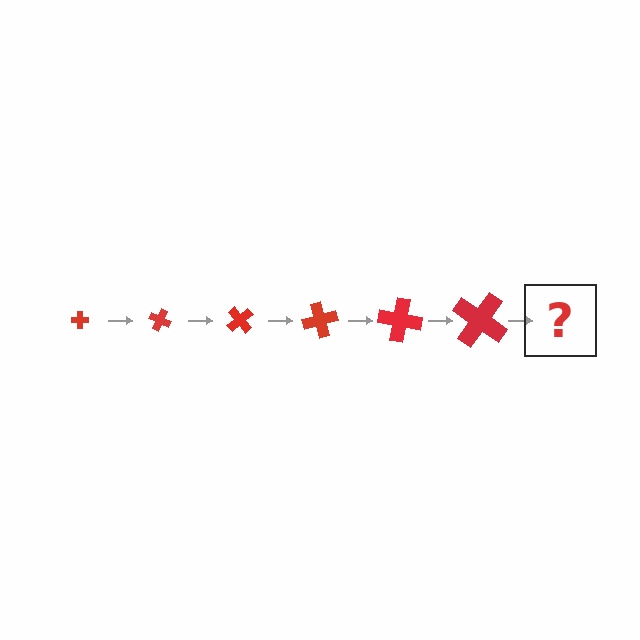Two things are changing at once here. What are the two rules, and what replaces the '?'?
The two rules are that the cross grows larger each step and it rotates 25 degrees each step. The '?' should be a cross, larger than the previous one and rotated 150 degrees from the start.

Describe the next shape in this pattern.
It should be a cross, larger than the previous one and rotated 150 degrees from the start.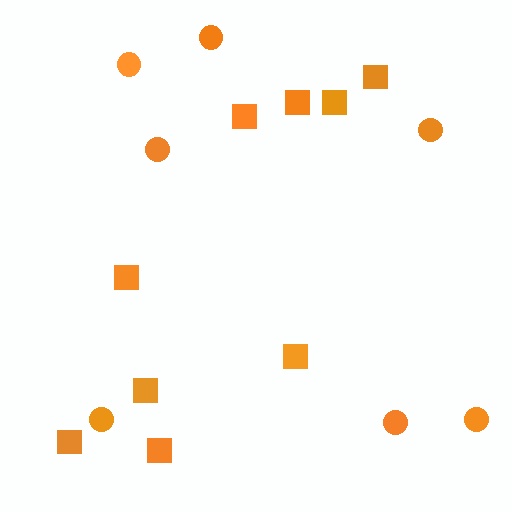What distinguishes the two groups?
There are 2 groups: one group of squares (9) and one group of circles (7).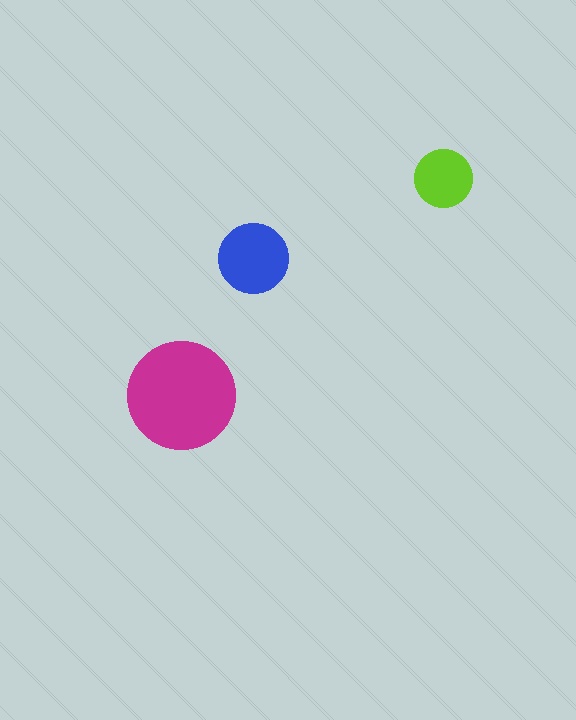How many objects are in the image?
There are 3 objects in the image.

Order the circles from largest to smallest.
the magenta one, the blue one, the lime one.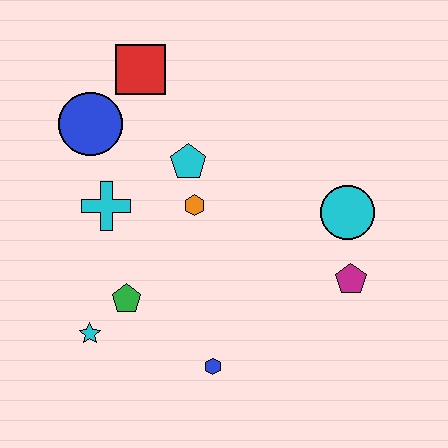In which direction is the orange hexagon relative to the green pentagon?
The orange hexagon is above the green pentagon.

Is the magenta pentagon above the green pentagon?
Yes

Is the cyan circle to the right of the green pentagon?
Yes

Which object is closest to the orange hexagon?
The cyan pentagon is closest to the orange hexagon.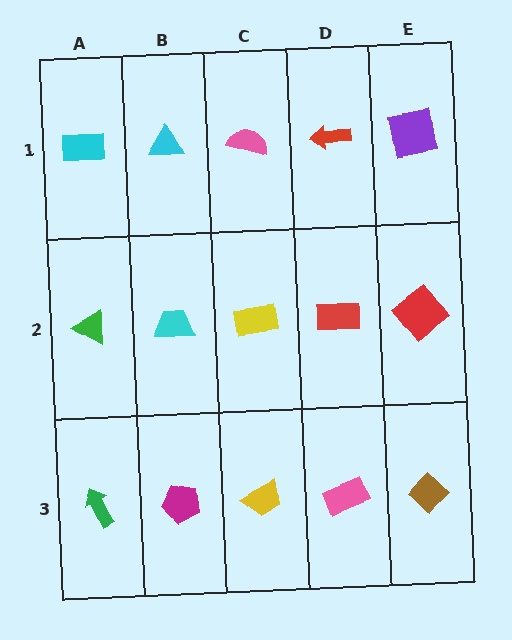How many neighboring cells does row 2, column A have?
3.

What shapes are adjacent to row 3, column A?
A green triangle (row 2, column A), a magenta pentagon (row 3, column B).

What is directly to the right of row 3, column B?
A yellow trapezoid.